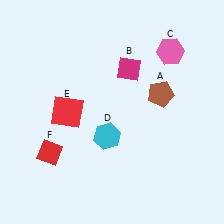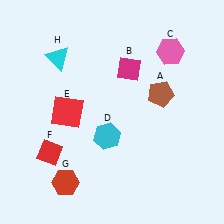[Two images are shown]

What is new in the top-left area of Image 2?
A cyan triangle (H) was added in the top-left area of Image 2.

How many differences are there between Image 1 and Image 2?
There are 2 differences between the two images.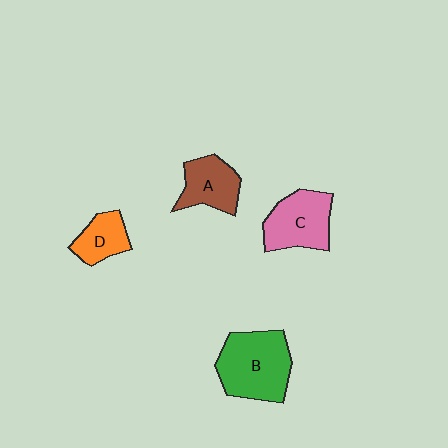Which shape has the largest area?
Shape B (green).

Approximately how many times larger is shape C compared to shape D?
Approximately 1.6 times.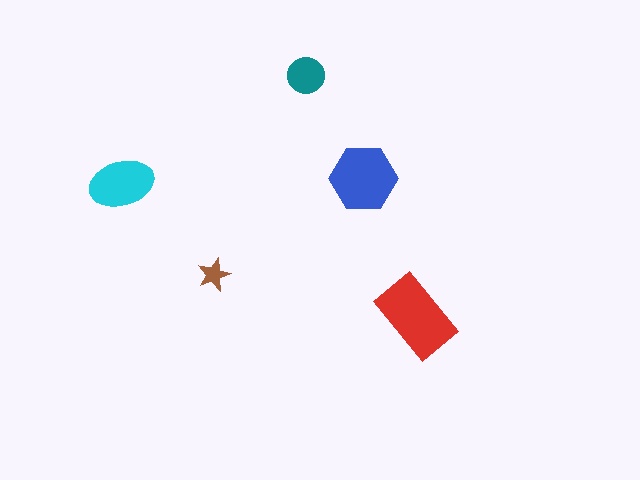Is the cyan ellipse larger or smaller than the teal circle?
Larger.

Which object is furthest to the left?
The cyan ellipse is leftmost.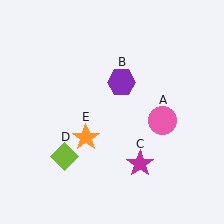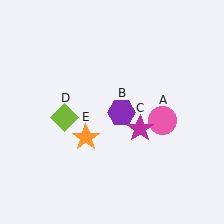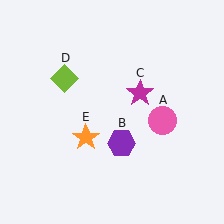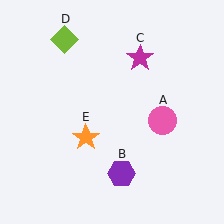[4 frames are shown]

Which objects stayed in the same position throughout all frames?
Pink circle (object A) and orange star (object E) remained stationary.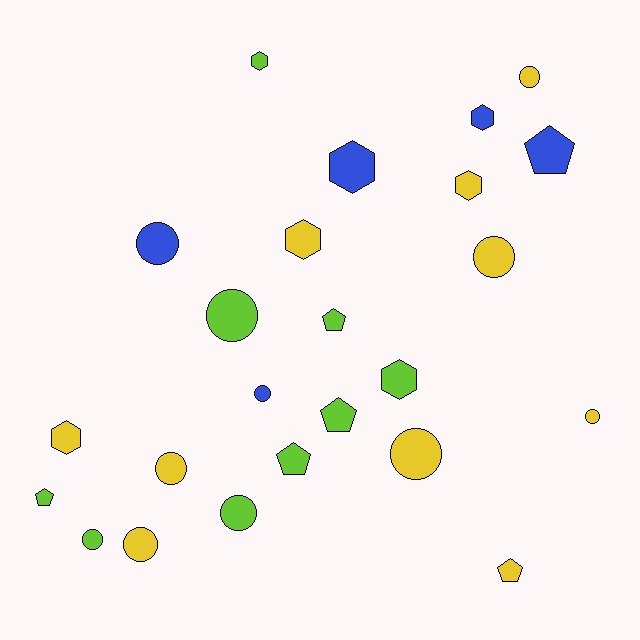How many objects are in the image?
There are 24 objects.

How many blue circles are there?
There are 2 blue circles.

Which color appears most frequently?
Yellow, with 10 objects.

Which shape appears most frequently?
Circle, with 11 objects.